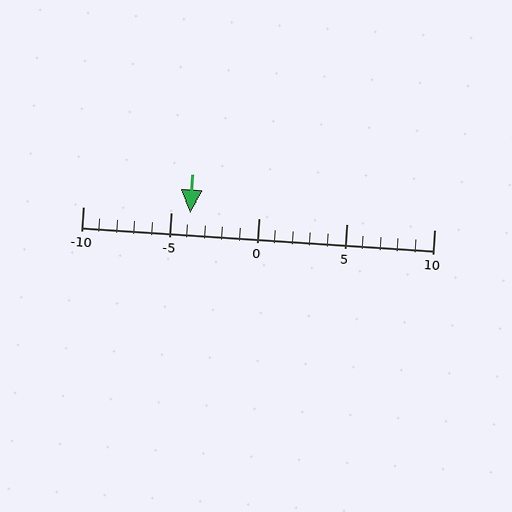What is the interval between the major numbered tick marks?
The major tick marks are spaced 5 units apart.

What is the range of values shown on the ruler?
The ruler shows values from -10 to 10.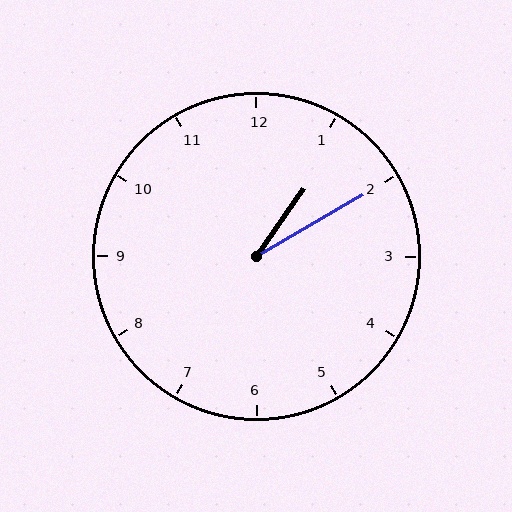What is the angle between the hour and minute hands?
Approximately 25 degrees.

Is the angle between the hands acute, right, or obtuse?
It is acute.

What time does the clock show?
1:10.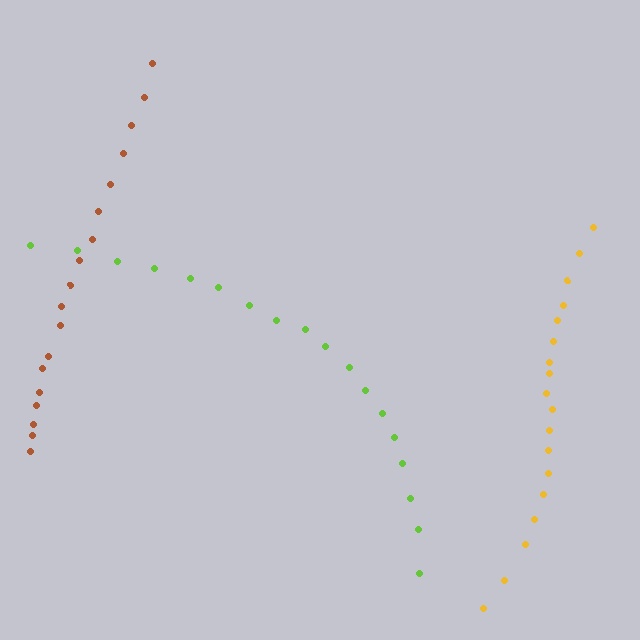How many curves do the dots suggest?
There are 3 distinct paths.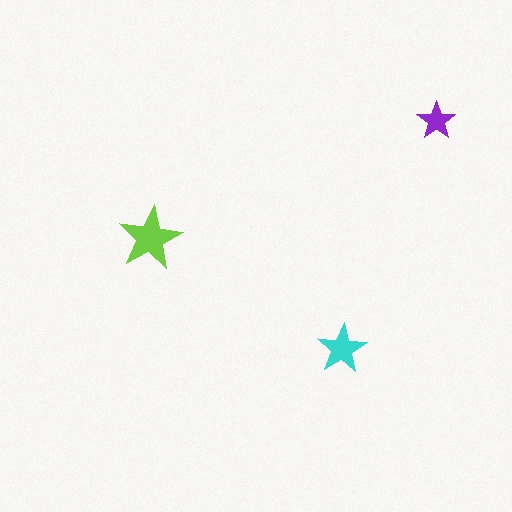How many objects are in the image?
There are 3 objects in the image.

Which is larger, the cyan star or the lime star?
The lime one.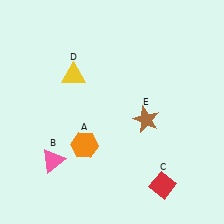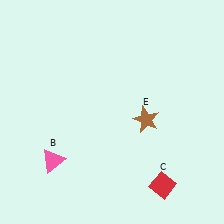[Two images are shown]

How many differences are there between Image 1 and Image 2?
There are 2 differences between the two images.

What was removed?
The yellow triangle (D), the orange hexagon (A) were removed in Image 2.